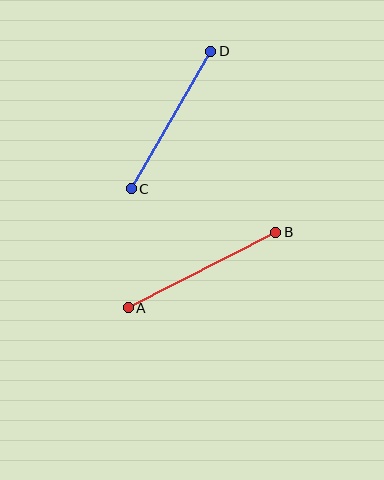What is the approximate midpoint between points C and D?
The midpoint is at approximately (171, 120) pixels.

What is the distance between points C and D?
The distance is approximately 159 pixels.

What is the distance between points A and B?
The distance is approximately 166 pixels.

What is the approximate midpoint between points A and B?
The midpoint is at approximately (202, 270) pixels.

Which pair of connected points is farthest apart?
Points A and B are farthest apart.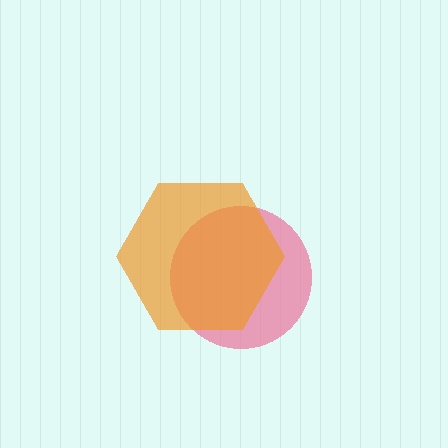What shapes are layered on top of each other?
The layered shapes are: a pink circle, an orange hexagon.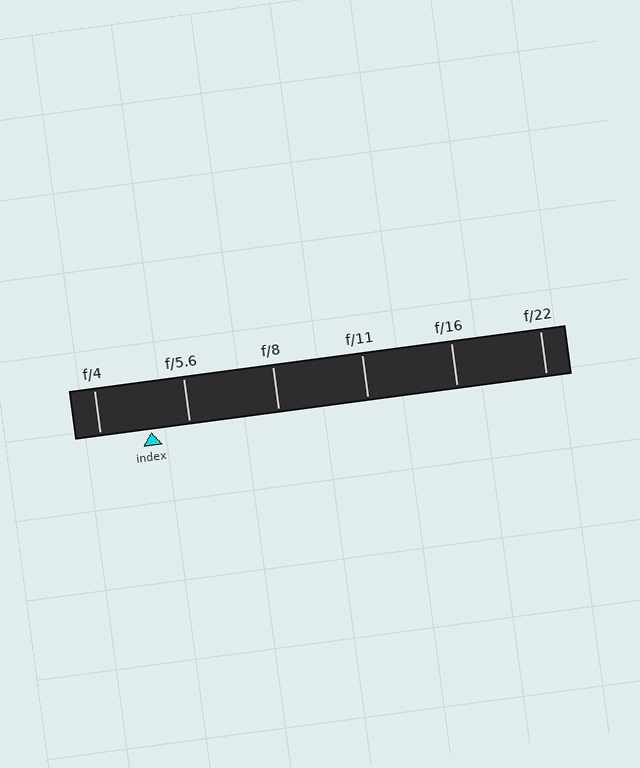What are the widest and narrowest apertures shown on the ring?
The widest aperture shown is f/4 and the narrowest is f/22.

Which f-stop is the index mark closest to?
The index mark is closest to f/5.6.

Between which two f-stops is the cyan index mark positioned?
The index mark is between f/4 and f/5.6.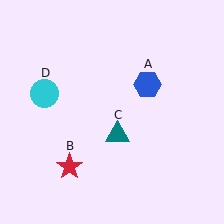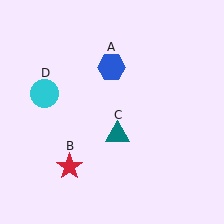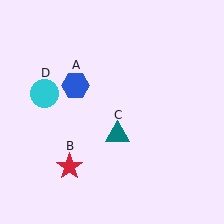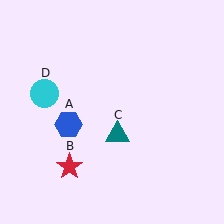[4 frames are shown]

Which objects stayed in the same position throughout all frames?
Red star (object B) and teal triangle (object C) and cyan circle (object D) remained stationary.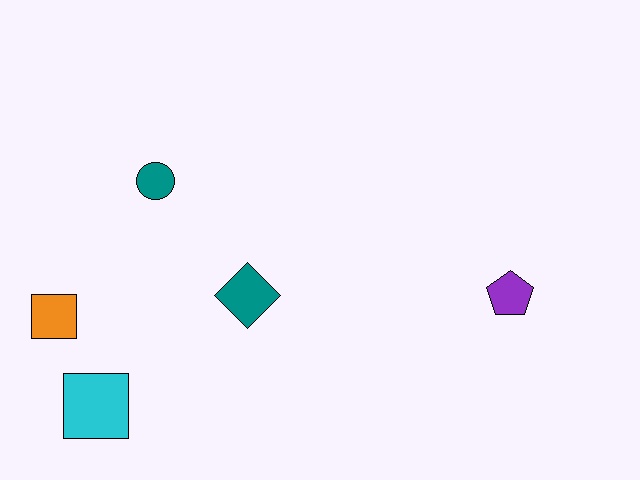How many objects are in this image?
There are 5 objects.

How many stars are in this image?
There are no stars.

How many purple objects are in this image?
There is 1 purple object.